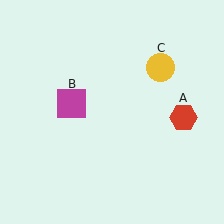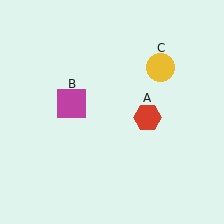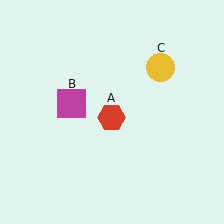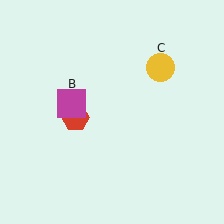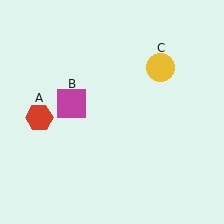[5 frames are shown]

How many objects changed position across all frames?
1 object changed position: red hexagon (object A).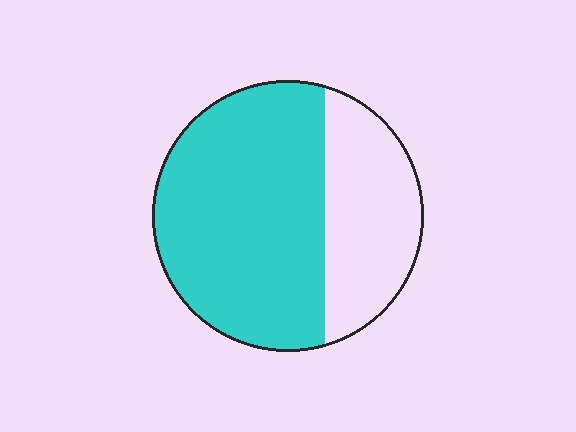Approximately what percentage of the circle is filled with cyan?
Approximately 65%.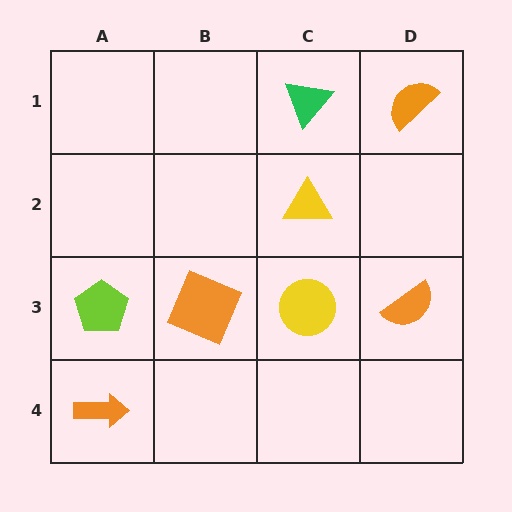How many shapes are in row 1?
2 shapes.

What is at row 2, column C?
A yellow triangle.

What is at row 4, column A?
An orange arrow.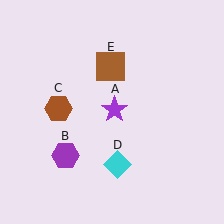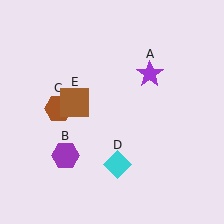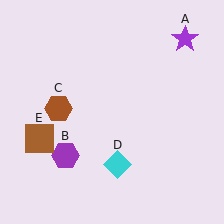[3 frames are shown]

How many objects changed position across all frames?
2 objects changed position: purple star (object A), brown square (object E).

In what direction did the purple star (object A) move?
The purple star (object A) moved up and to the right.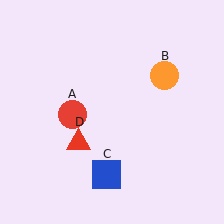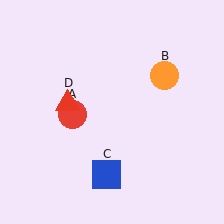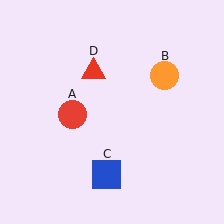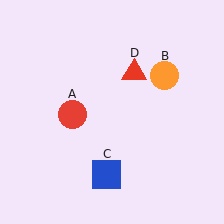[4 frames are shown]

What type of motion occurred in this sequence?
The red triangle (object D) rotated clockwise around the center of the scene.